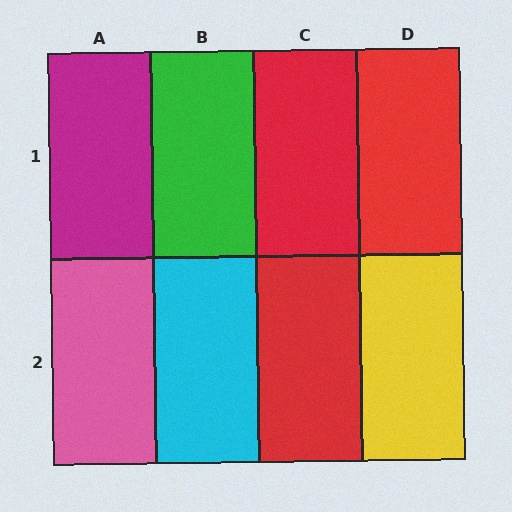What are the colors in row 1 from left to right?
Magenta, green, red, red.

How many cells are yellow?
1 cell is yellow.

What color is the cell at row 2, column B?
Cyan.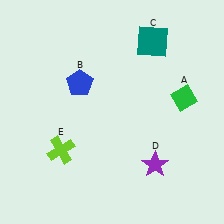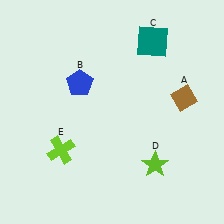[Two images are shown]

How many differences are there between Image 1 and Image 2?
There are 2 differences between the two images.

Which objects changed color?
A changed from green to brown. D changed from purple to lime.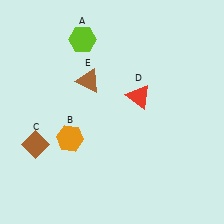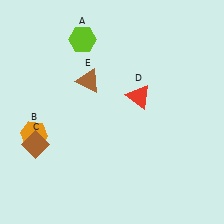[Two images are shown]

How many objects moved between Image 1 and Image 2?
1 object moved between the two images.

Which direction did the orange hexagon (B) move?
The orange hexagon (B) moved left.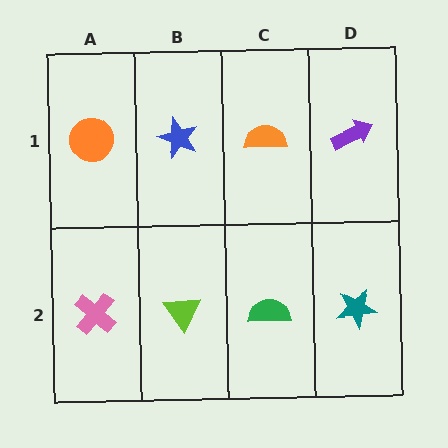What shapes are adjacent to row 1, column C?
A green semicircle (row 2, column C), a blue star (row 1, column B), a purple arrow (row 1, column D).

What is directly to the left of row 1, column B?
An orange circle.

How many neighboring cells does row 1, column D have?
2.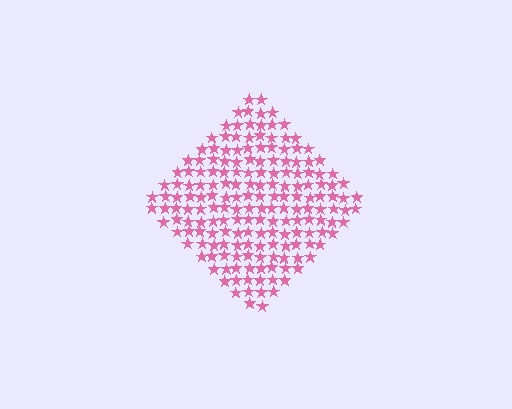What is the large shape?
The large shape is a diamond.